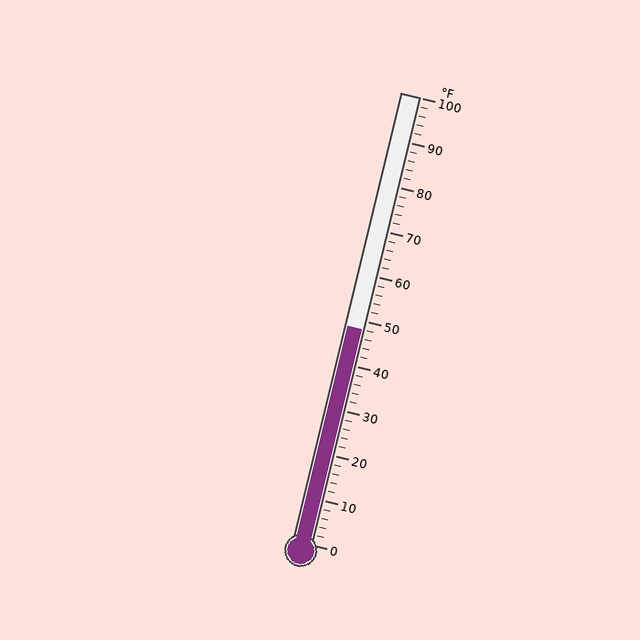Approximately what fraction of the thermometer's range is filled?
The thermometer is filled to approximately 50% of its range.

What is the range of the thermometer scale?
The thermometer scale ranges from 0°F to 100°F.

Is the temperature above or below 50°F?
The temperature is below 50°F.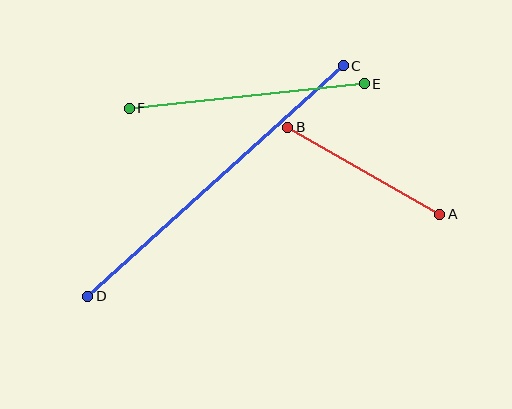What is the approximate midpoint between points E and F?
The midpoint is at approximately (247, 96) pixels.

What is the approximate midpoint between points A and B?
The midpoint is at approximately (364, 171) pixels.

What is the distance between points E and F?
The distance is approximately 236 pixels.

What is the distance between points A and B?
The distance is approximately 175 pixels.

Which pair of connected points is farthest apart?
Points C and D are farthest apart.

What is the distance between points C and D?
The distance is approximately 344 pixels.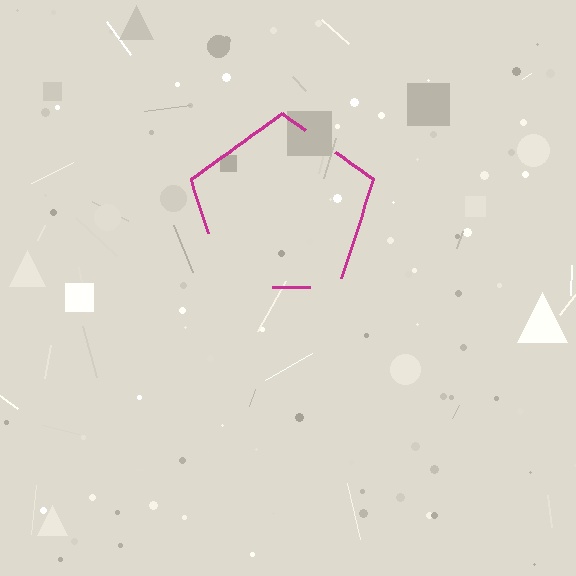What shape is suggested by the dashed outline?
The dashed outline suggests a pentagon.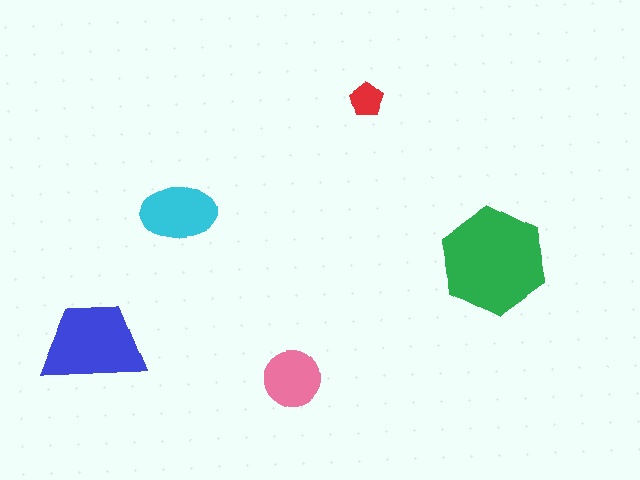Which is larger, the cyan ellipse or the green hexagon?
The green hexagon.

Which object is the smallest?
The red pentagon.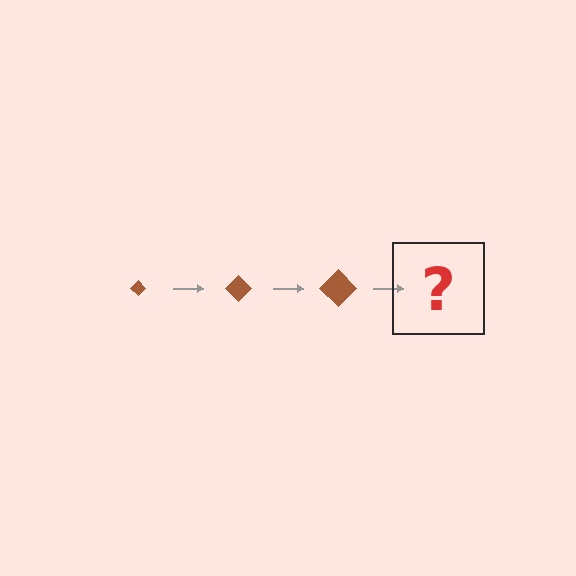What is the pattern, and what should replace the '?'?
The pattern is that the diamond gets progressively larger each step. The '?' should be a brown diamond, larger than the previous one.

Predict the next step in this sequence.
The next step is a brown diamond, larger than the previous one.